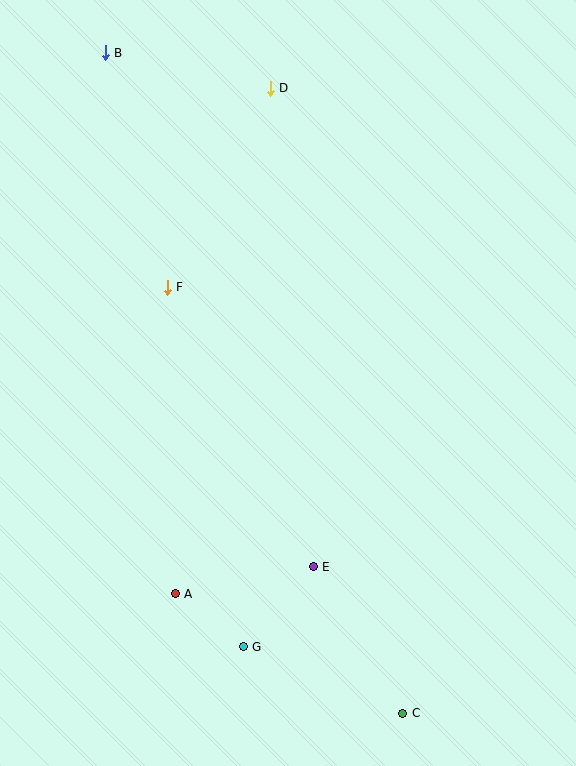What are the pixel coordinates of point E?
Point E is at (313, 567).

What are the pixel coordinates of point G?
Point G is at (243, 647).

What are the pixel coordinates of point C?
Point C is at (403, 713).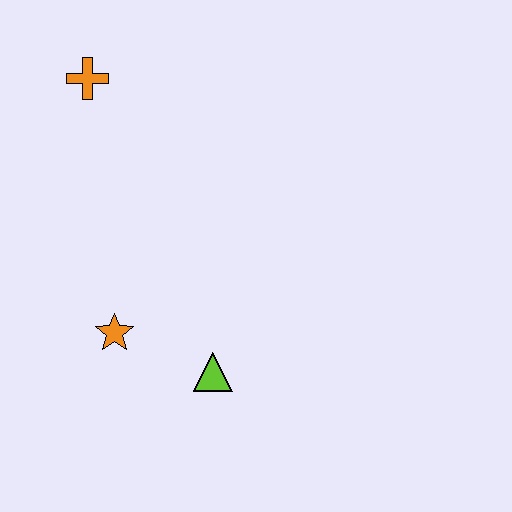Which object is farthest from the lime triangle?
The orange cross is farthest from the lime triangle.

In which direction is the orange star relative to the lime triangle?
The orange star is to the left of the lime triangle.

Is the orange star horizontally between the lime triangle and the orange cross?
Yes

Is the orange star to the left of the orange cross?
No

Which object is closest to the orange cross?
The orange star is closest to the orange cross.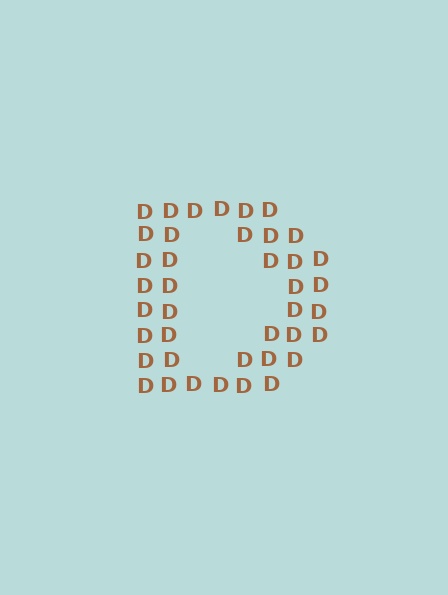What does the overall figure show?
The overall figure shows the letter D.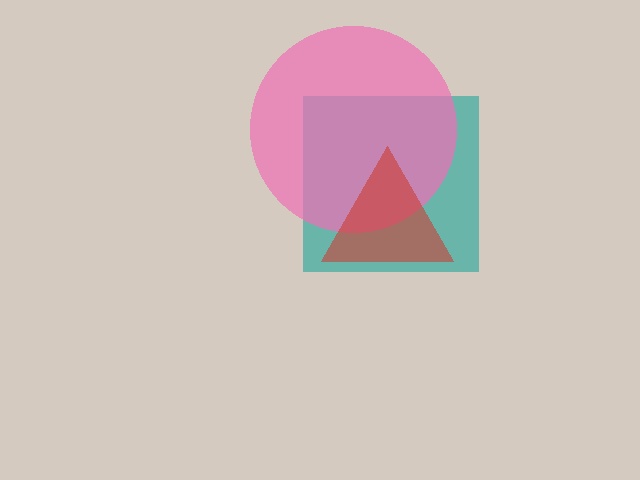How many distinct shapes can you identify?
There are 3 distinct shapes: a teal square, a pink circle, a red triangle.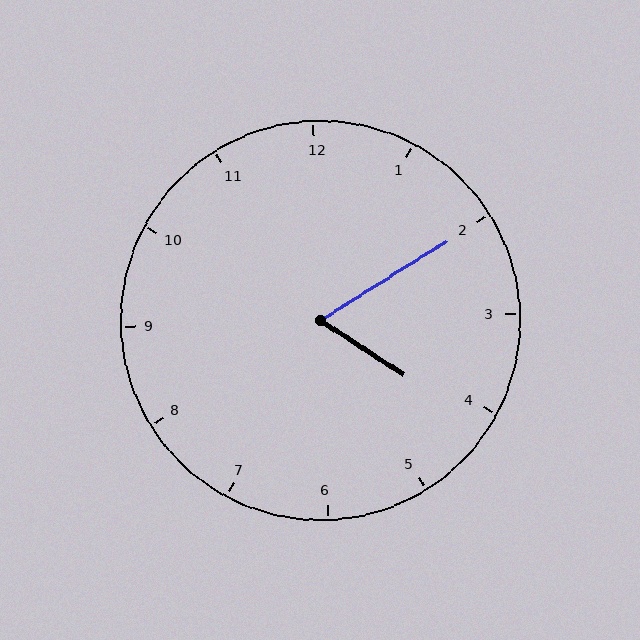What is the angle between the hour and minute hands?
Approximately 65 degrees.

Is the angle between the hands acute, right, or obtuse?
It is acute.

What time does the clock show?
4:10.